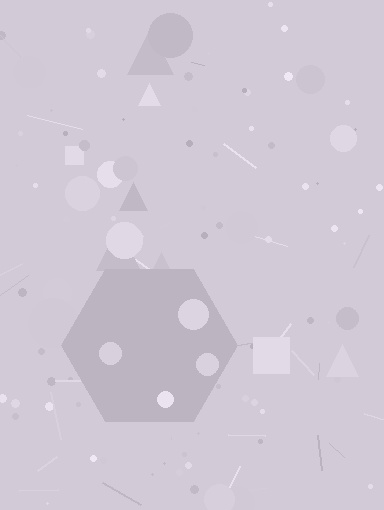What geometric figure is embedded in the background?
A hexagon is embedded in the background.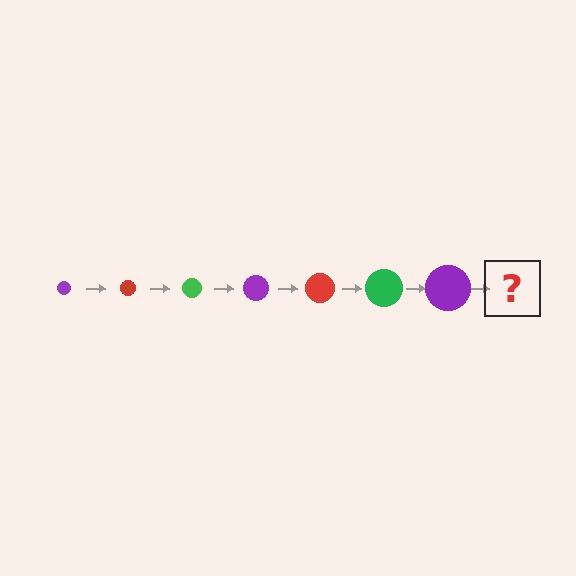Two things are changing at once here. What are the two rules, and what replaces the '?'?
The two rules are that the circle grows larger each step and the color cycles through purple, red, and green. The '?' should be a red circle, larger than the previous one.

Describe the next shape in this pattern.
It should be a red circle, larger than the previous one.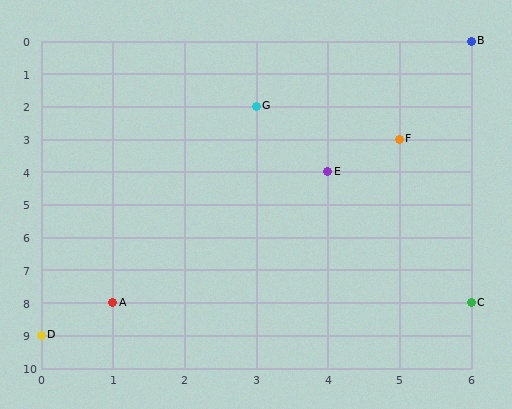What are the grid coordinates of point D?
Point D is at grid coordinates (0, 9).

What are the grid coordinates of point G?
Point G is at grid coordinates (3, 2).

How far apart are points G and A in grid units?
Points G and A are 2 columns and 6 rows apart (about 6.3 grid units diagonally).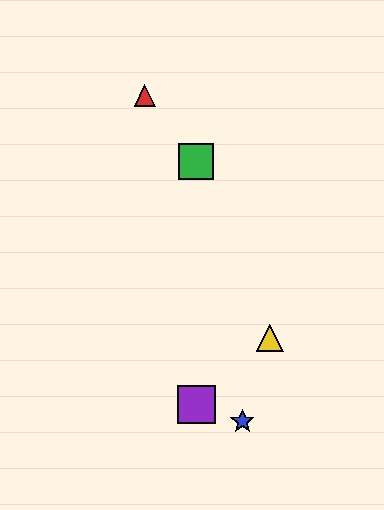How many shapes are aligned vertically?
2 shapes (the green square, the purple square) are aligned vertically.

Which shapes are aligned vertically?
The green square, the purple square are aligned vertically.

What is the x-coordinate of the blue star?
The blue star is at x≈242.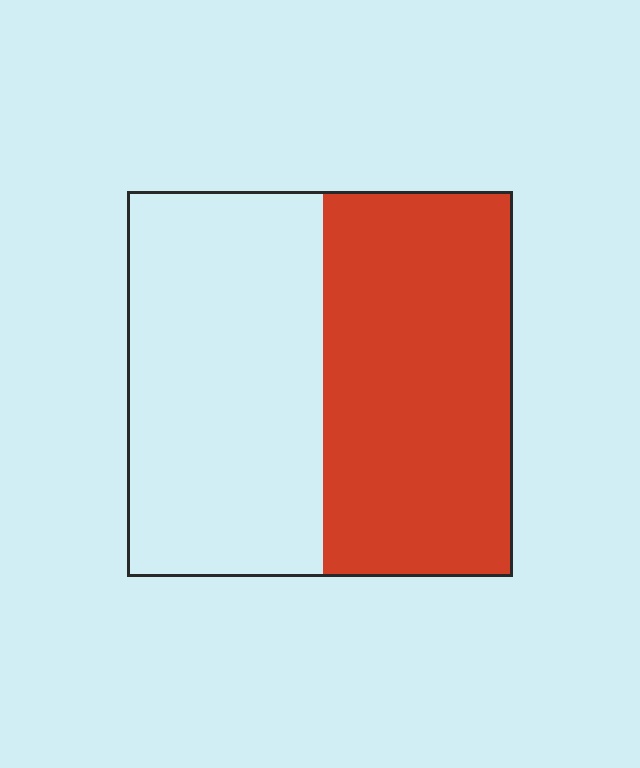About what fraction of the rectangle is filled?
About one half (1/2).